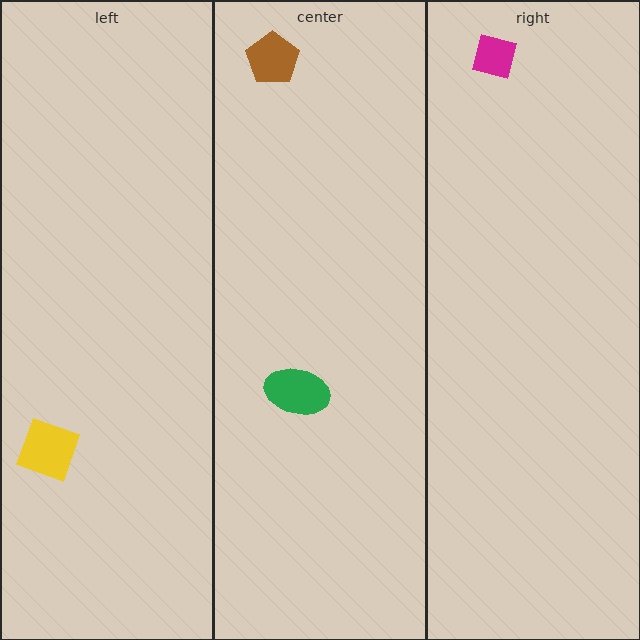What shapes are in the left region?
The yellow square.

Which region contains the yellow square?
The left region.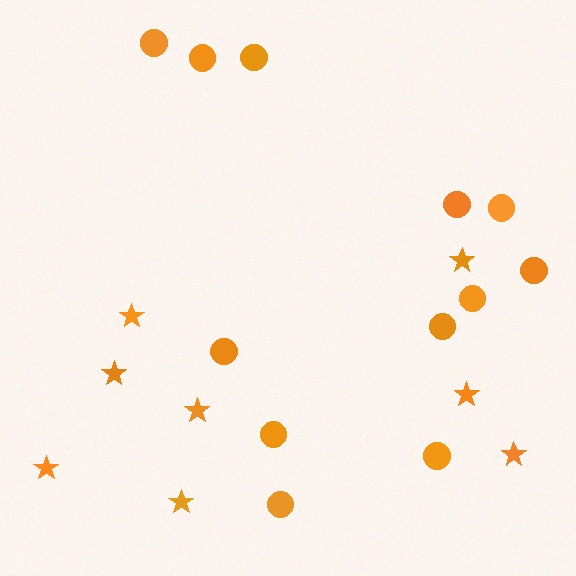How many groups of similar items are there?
There are 2 groups: one group of stars (8) and one group of circles (12).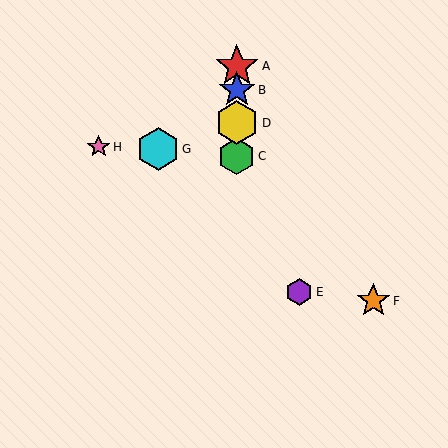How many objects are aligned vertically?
4 objects (A, B, C, D) are aligned vertically.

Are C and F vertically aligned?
No, C is at x≈237 and F is at x≈373.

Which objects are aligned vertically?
Objects A, B, C, D are aligned vertically.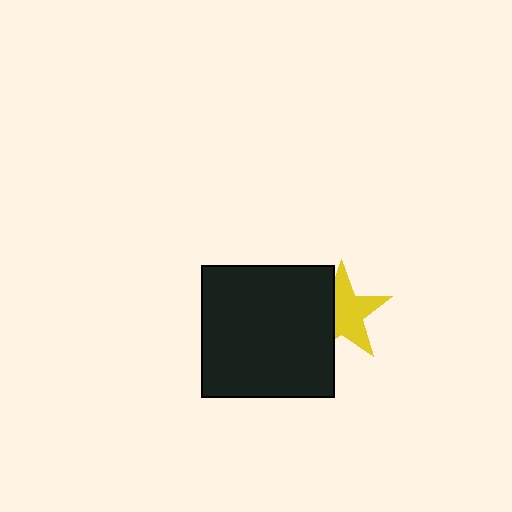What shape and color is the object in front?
The object in front is a black square.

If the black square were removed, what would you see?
You would see the complete yellow star.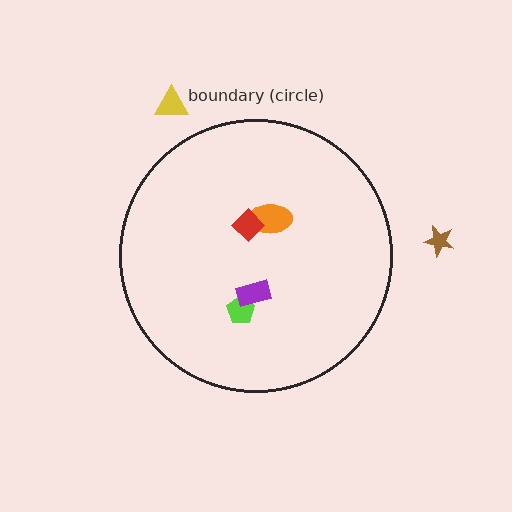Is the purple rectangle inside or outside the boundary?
Inside.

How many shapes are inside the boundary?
4 inside, 2 outside.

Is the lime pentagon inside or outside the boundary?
Inside.